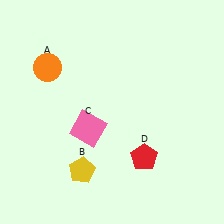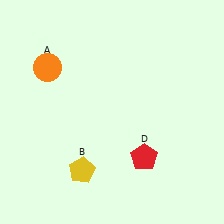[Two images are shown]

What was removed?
The pink square (C) was removed in Image 2.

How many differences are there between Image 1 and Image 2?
There is 1 difference between the two images.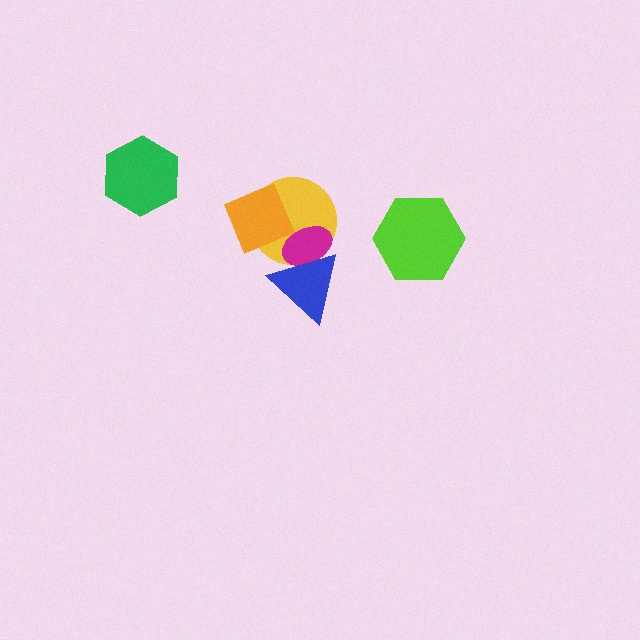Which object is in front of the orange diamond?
The magenta ellipse is in front of the orange diamond.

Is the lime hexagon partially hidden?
No, no other shape covers it.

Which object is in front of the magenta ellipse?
The blue triangle is in front of the magenta ellipse.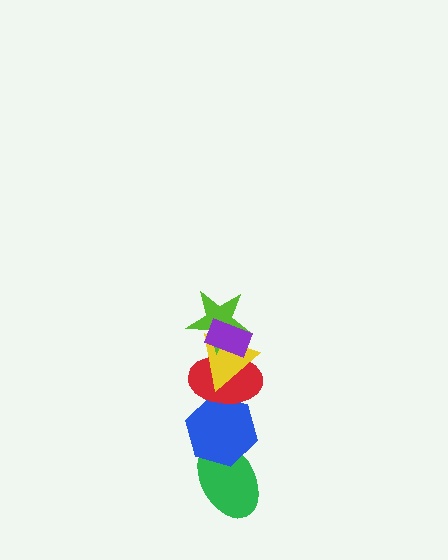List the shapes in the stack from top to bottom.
From top to bottom: the purple rectangle, the lime star, the yellow triangle, the red ellipse, the blue hexagon, the green ellipse.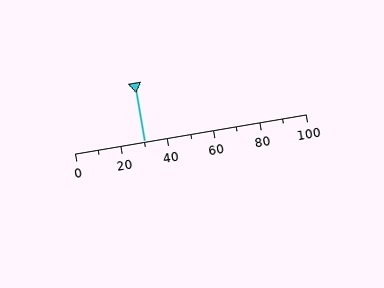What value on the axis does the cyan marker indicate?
The marker indicates approximately 30.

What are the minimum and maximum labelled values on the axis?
The axis runs from 0 to 100.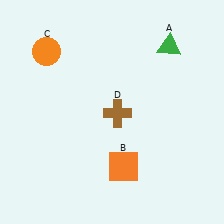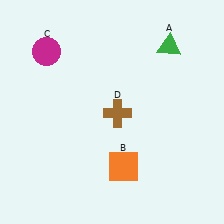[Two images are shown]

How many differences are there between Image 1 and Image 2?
There is 1 difference between the two images.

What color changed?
The circle (C) changed from orange in Image 1 to magenta in Image 2.